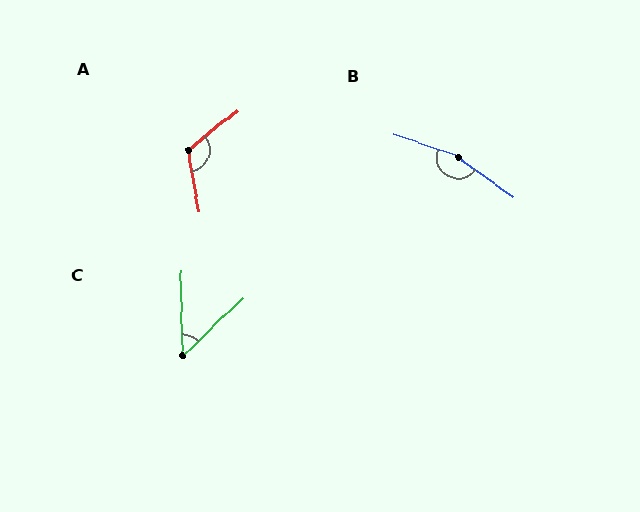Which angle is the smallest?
C, at approximately 47 degrees.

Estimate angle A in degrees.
Approximately 119 degrees.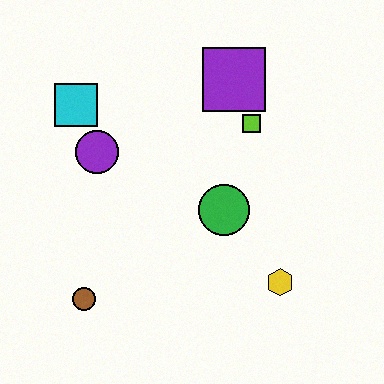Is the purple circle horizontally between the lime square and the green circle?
No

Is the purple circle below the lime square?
Yes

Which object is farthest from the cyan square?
The yellow hexagon is farthest from the cyan square.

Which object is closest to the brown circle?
The purple circle is closest to the brown circle.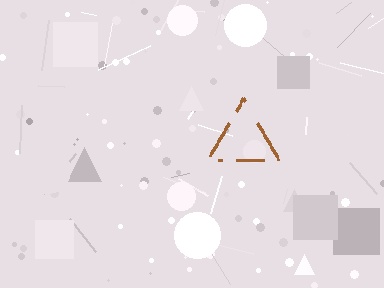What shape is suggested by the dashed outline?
The dashed outline suggests a triangle.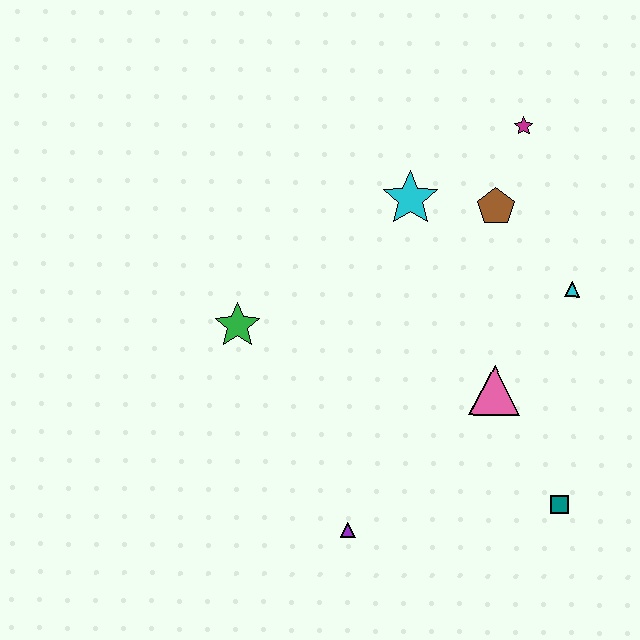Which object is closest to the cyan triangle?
The brown pentagon is closest to the cyan triangle.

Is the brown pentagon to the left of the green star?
No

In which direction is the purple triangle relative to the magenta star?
The purple triangle is below the magenta star.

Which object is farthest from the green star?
The teal square is farthest from the green star.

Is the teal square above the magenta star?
No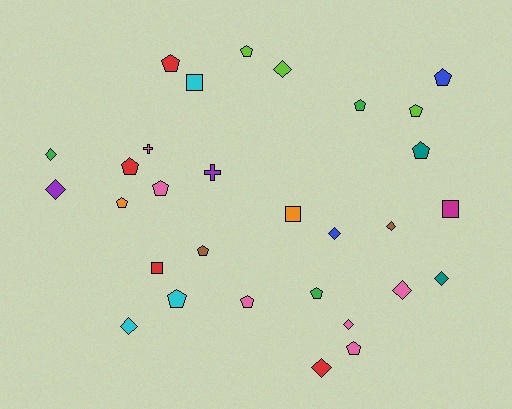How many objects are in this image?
There are 30 objects.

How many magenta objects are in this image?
There is 1 magenta object.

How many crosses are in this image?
There are 2 crosses.